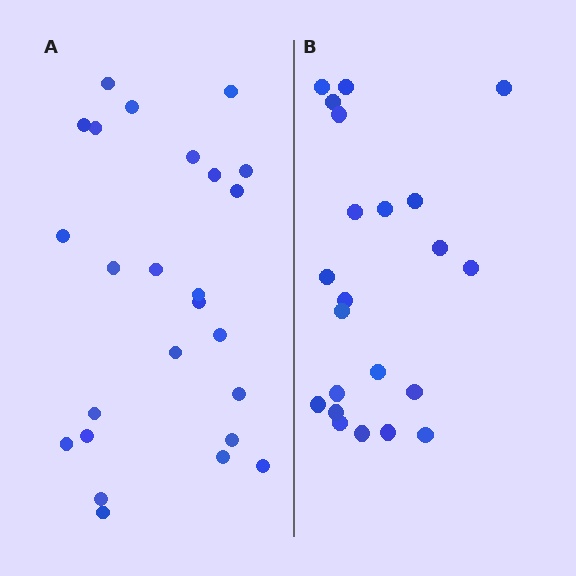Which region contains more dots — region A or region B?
Region A (the left region) has more dots.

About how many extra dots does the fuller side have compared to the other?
Region A has just a few more — roughly 2 or 3 more dots than region B.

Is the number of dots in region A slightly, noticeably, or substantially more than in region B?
Region A has only slightly more — the two regions are fairly close. The ratio is roughly 1.1 to 1.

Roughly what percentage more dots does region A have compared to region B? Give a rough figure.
About 15% more.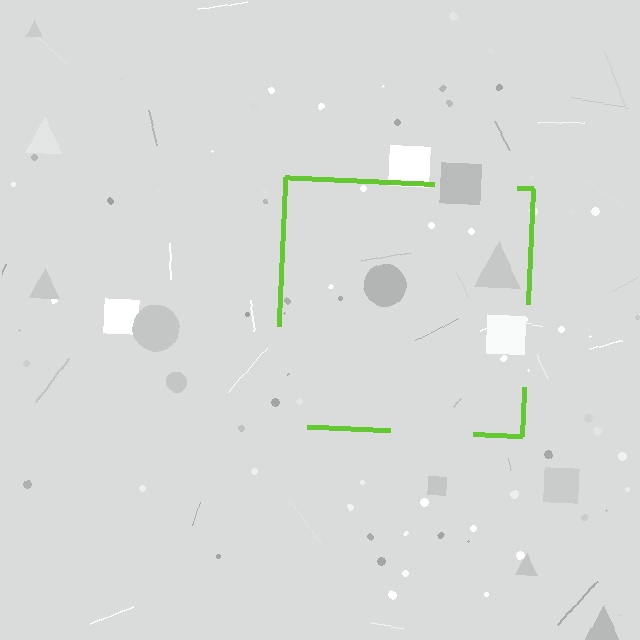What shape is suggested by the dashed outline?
The dashed outline suggests a square.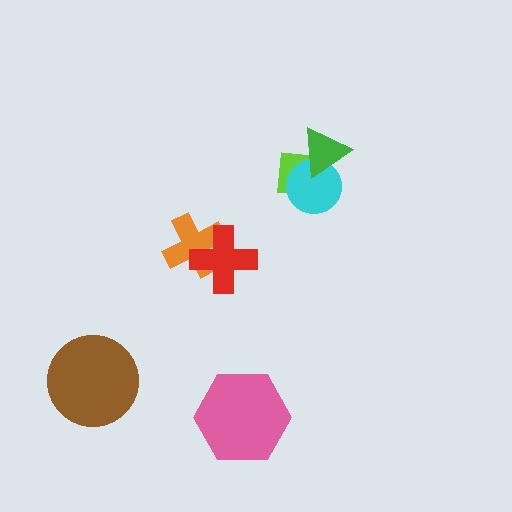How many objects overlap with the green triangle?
2 objects overlap with the green triangle.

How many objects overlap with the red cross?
1 object overlaps with the red cross.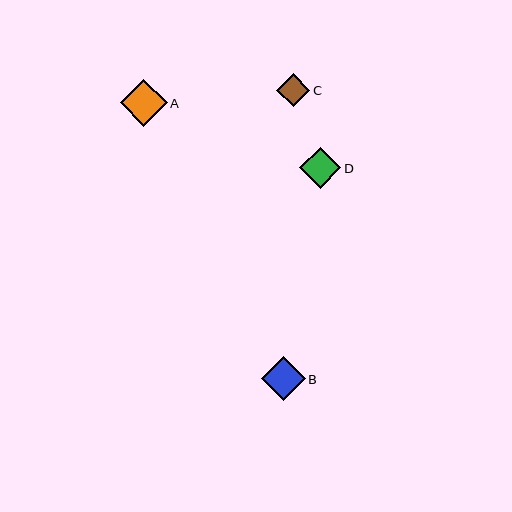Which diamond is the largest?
Diamond A is the largest with a size of approximately 47 pixels.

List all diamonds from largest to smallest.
From largest to smallest: A, B, D, C.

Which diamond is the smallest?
Diamond C is the smallest with a size of approximately 33 pixels.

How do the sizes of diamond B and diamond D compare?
Diamond B and diamond D are approximately the same size.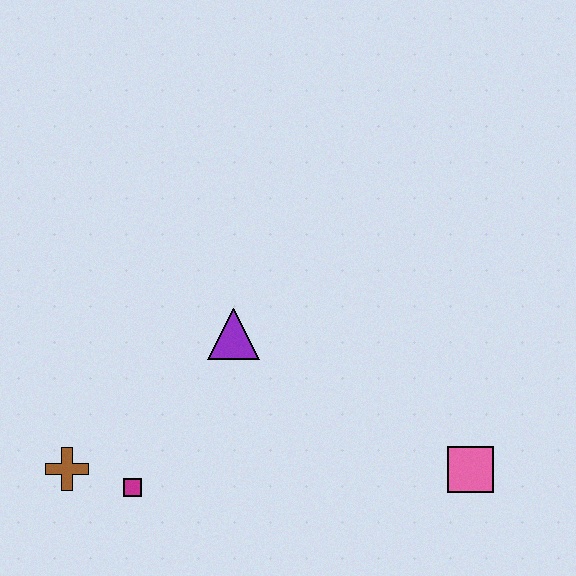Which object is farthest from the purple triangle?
The pink square is farthest from the purple triangle.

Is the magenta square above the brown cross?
No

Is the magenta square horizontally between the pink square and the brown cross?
Yes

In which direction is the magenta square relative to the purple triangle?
The magenta square is below the purple triangle.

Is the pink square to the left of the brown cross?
No